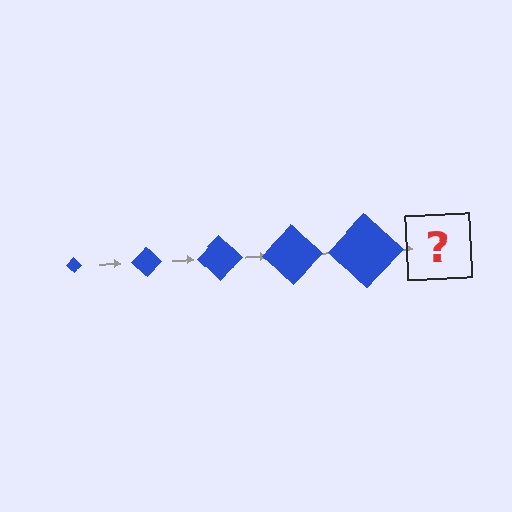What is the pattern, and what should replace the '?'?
The pattern is that the diamond gets progressively larger each step. The '?' should be a blue diamond, larger than the previous one.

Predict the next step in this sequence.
The next step is a blue diamond, larger than the previous one.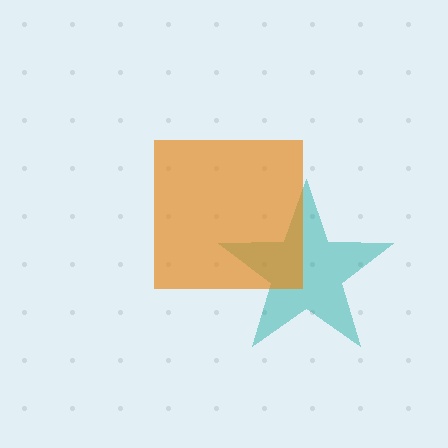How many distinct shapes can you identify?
There are 2 distinct shapes: a teal star, an orange square.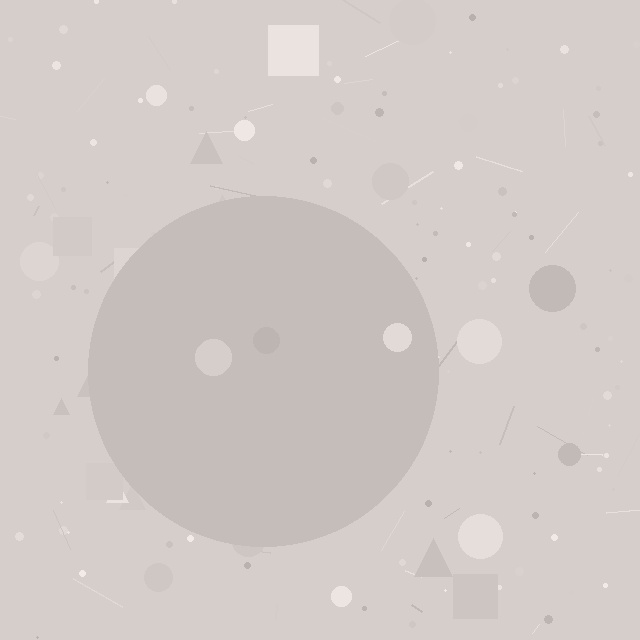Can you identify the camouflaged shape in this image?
The camouflaged shape is a circle.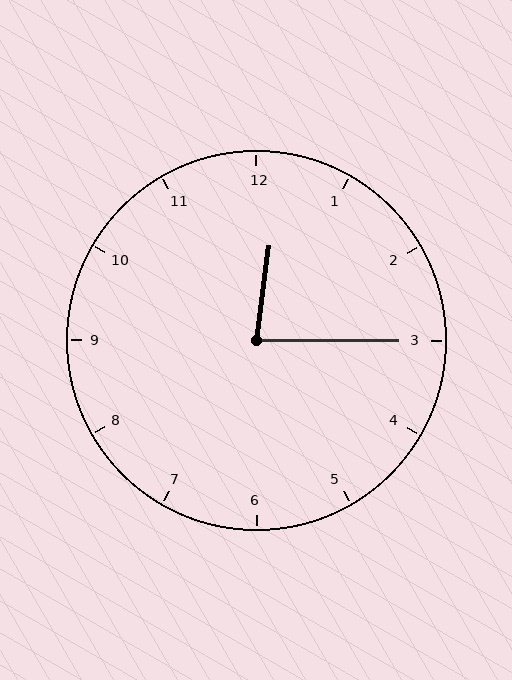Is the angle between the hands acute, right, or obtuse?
It is acute.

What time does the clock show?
12:15.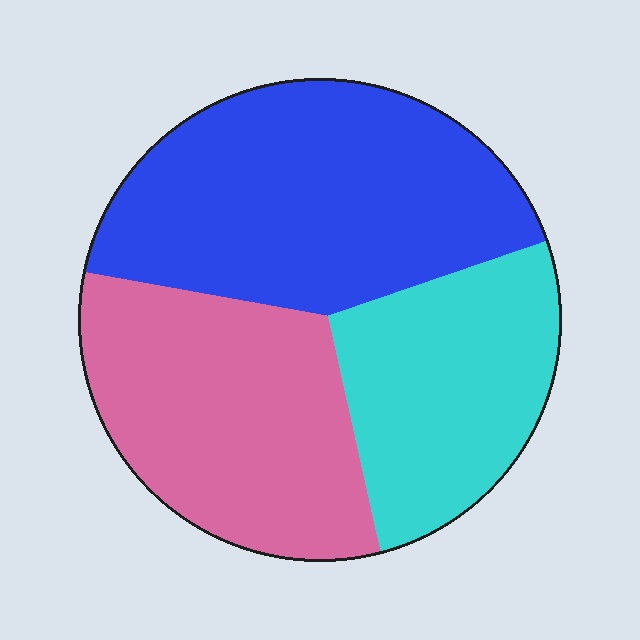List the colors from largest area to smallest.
From largest to smallest: blue, pink, cyan.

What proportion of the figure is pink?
Pink takes up about one third (1/3) of the figure.